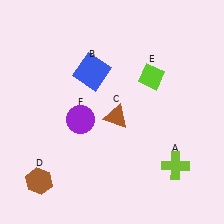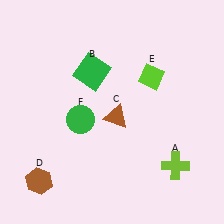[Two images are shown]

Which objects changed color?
B changed from blue to green. F changed from purple to green.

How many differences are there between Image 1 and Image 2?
There are 2 differences between the two images.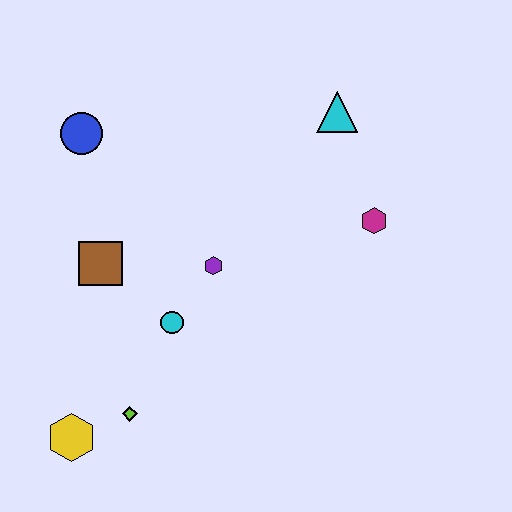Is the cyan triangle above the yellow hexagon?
Yes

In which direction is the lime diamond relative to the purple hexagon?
The lime diamond is below the purple hexagon.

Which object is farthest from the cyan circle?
The cyan triangle is farthest from the cyan circle.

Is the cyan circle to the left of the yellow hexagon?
No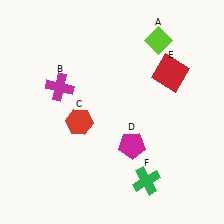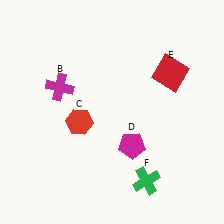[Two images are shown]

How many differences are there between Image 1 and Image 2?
There is 1 difference between the two images.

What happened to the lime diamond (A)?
The lime diamond (A) was removed in Image 2. It was in the top-right area of Image 1.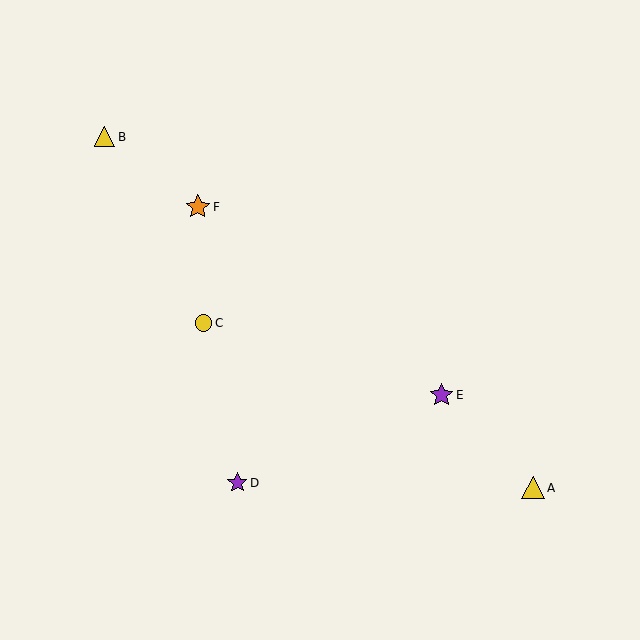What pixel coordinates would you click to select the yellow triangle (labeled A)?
Click at (533, 488) to select the yellow triangle A.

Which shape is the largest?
The orange star (labeled F) is the largest.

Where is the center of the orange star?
The center of the orange star is at (198, 207).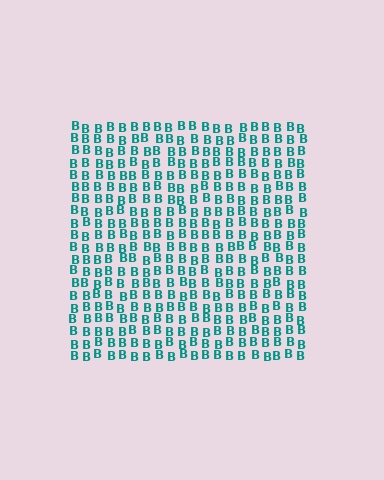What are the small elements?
The small elements are letter B's.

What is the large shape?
The large shape is a square.